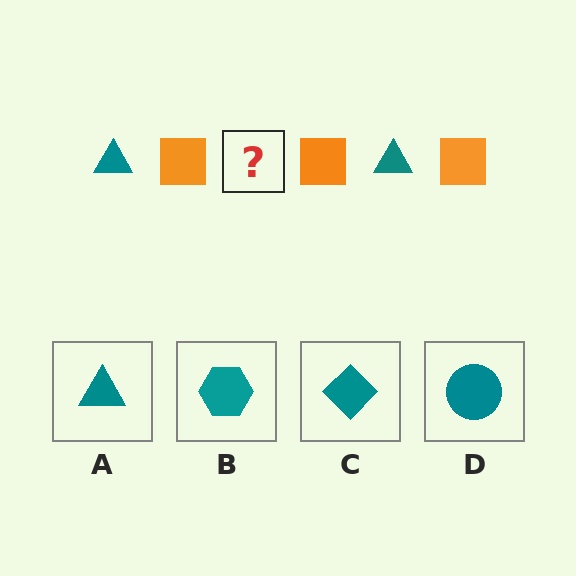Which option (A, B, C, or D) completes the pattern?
A.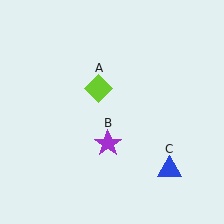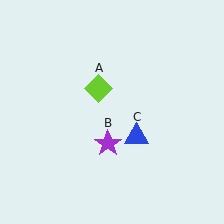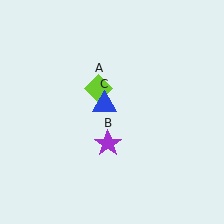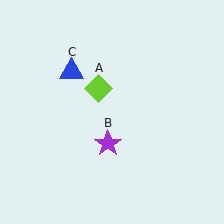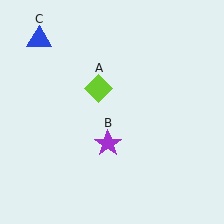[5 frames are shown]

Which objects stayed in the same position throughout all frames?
Lime diamond (object A) and purple star (object B) remained stationary.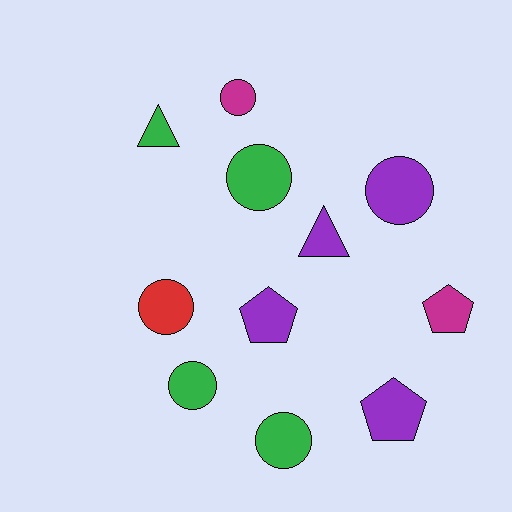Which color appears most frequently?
Purple, with 4 objects.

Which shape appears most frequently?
Circle, with 6 objects.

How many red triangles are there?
There are no red triangles.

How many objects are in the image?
There are 11 objects.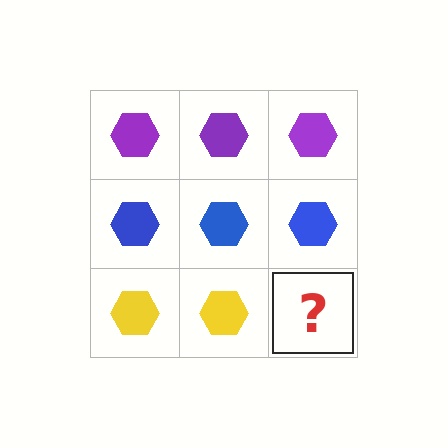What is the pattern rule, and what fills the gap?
The rule is that each row has a consistent color. The gap should be filled with a yellow hexagon.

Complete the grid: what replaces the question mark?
The question mark should be replaced with a yellow hexagon.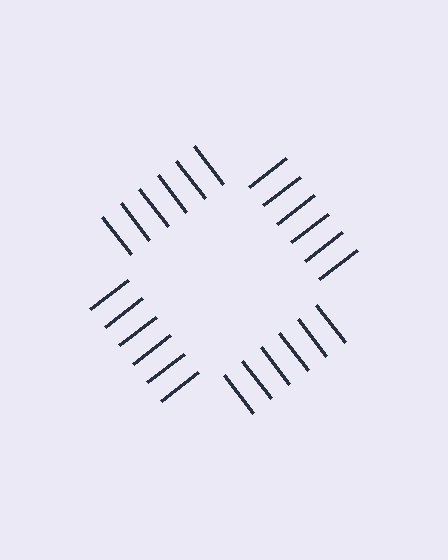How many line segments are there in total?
24 — 6 along each of the 4 edges.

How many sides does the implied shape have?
4 sides — the line-ends trace a square.